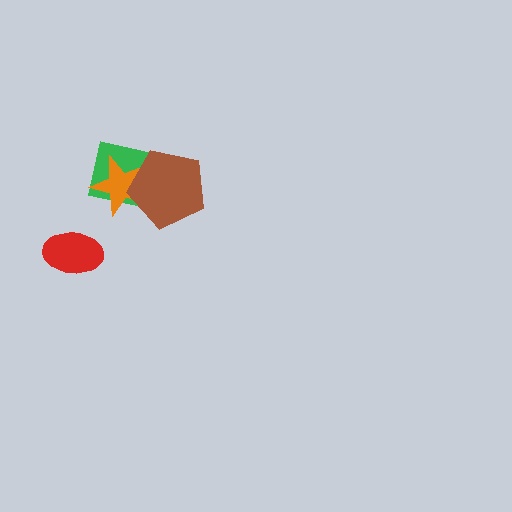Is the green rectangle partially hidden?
Yes, it is partially covered by another shape.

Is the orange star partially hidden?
Yes, it is partially covered by another shape.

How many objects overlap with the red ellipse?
0 objects overlap with the red ellipse.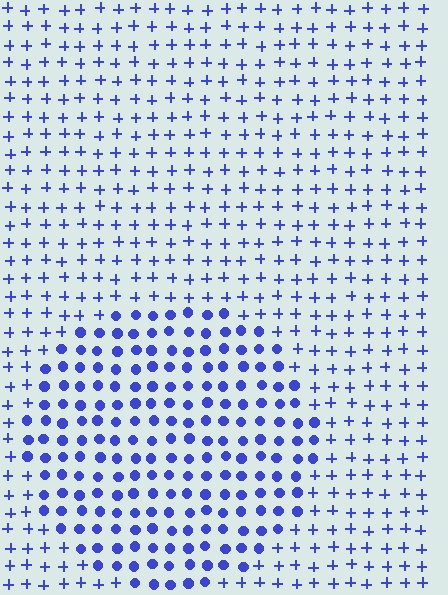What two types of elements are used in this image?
The image uses circles inside the circle region and plus signs outside it.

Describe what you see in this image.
The image is filled with small blue elements arranged in a uniform grid. A circle-shaped region contains circles, while the surrounding area contains plus signs. The boundary is defined purely by the change in element shape.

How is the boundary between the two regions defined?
The boundary is defined by a change in element shape: circles inside vs. plus signs outside. All elements share the same color and spacing.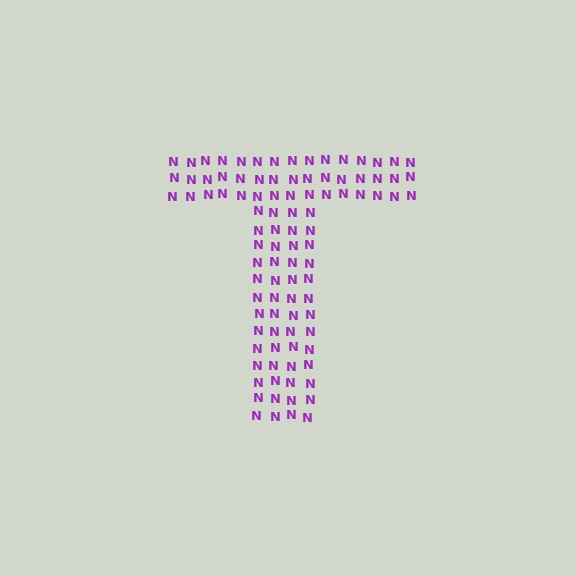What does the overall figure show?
The overall figure shows the letter T.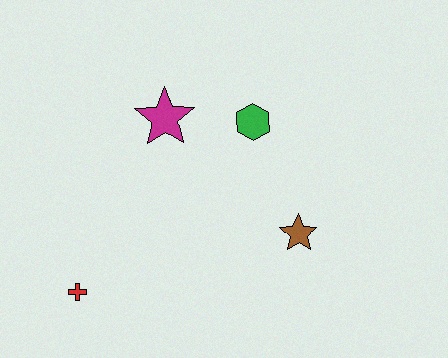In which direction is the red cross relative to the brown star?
The red cross is to the left of the brown star.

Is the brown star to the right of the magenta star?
Yes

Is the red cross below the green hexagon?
Yes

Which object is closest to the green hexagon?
The magenta star is closest to the green hexagon.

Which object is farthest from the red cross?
The green hexagon is farthest from the red cross.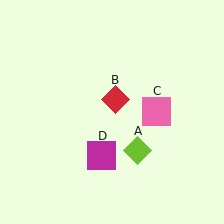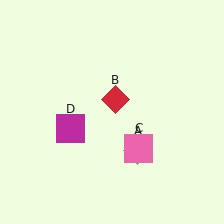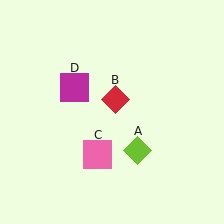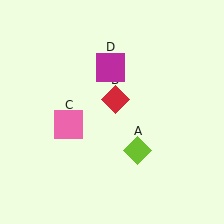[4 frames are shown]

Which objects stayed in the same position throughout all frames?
Lime diamond (object A) and red diamond (object B) remained stationary.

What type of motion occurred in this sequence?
The pink square (object C), magenta square (object D) rotated clockwise around the center of the scene.